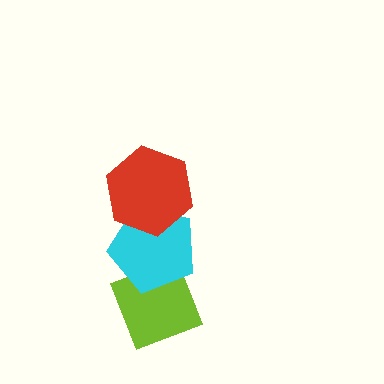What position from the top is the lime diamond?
The lime diamond is 3rd from the top.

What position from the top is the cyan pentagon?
The cyan pentagon is 2nd from the top.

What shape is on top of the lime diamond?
The cyan pentagon is on top of the lime diamond.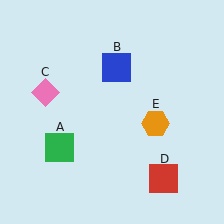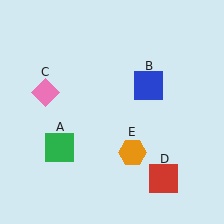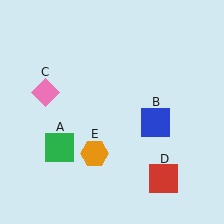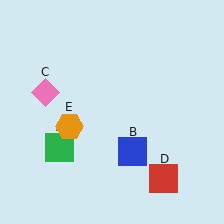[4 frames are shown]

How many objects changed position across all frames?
2 objects changed position: blue square (object B), orange hexagon (object E).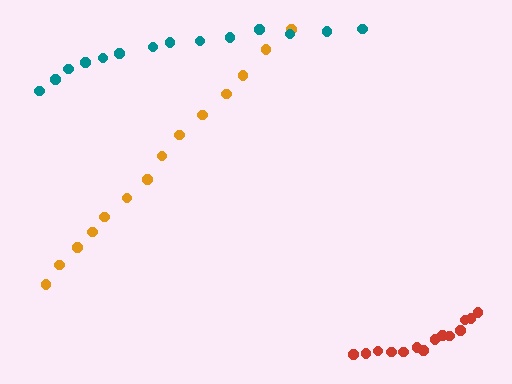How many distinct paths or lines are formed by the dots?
There are 3 distinct paths.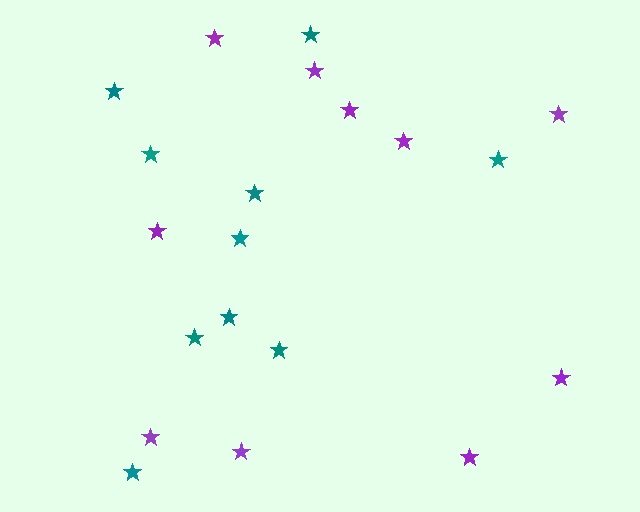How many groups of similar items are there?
There are 2 groups: one group of purple stars (10) and one group of teal stars (10).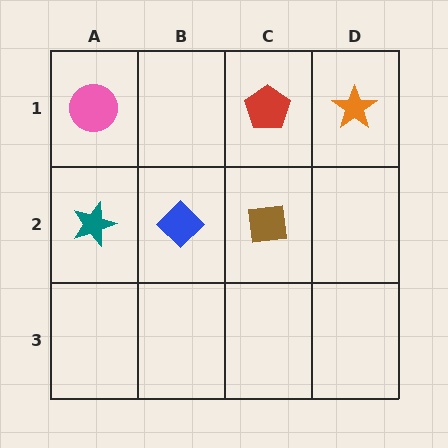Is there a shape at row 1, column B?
No, that cell is empty.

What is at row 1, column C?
A red pentagon.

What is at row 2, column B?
A blue diamond.